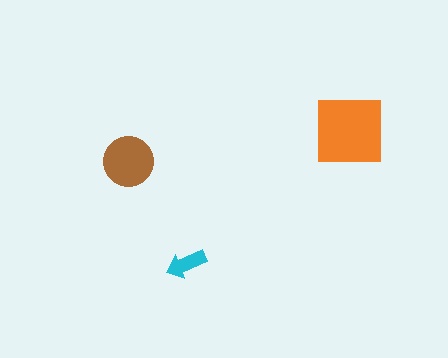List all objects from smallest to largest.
The cyan arrow, the brown circle, the orange square.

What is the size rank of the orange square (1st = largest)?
1st.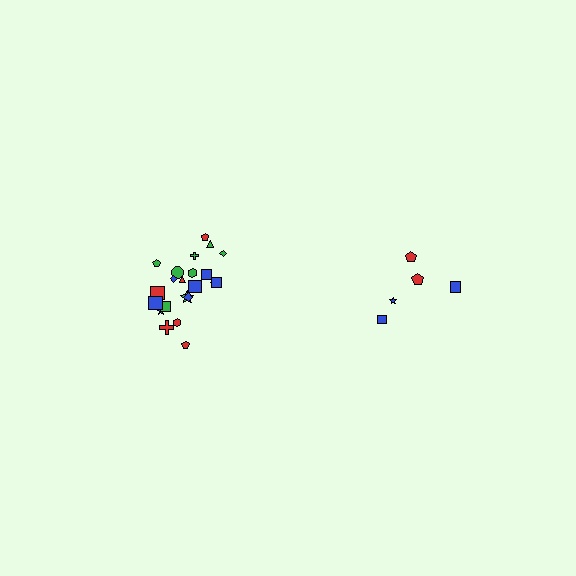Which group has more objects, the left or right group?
The left group.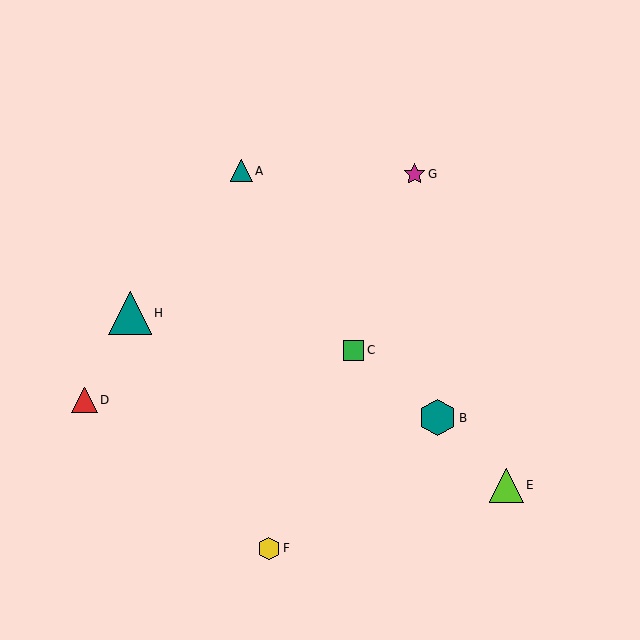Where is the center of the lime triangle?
The center of the lime triangle is at (507, 485).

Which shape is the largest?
The teal triangle (labeled H) is the largest.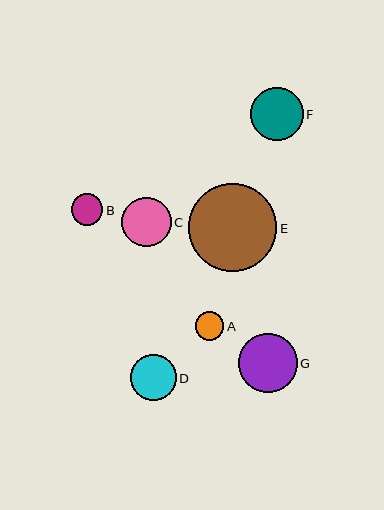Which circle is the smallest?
Circle A is the smallest with a size of approximately 29 pixels.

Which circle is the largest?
Circle E is the largest with a size of approximately 88 pixels.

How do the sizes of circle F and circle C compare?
Circle F and circle C are approximately the same size.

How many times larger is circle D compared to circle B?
Circle D is approximately 1.5 times the size of circle B.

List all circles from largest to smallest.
From largest to smallest: E, G, F, C, D, B, A.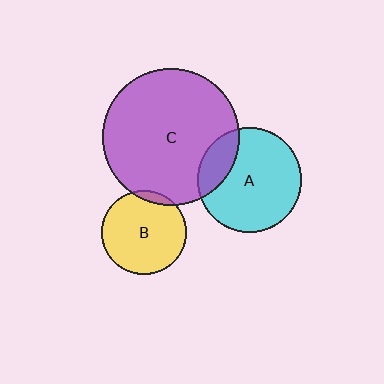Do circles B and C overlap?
Yes.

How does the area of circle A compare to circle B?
Approximately 1.5 times.